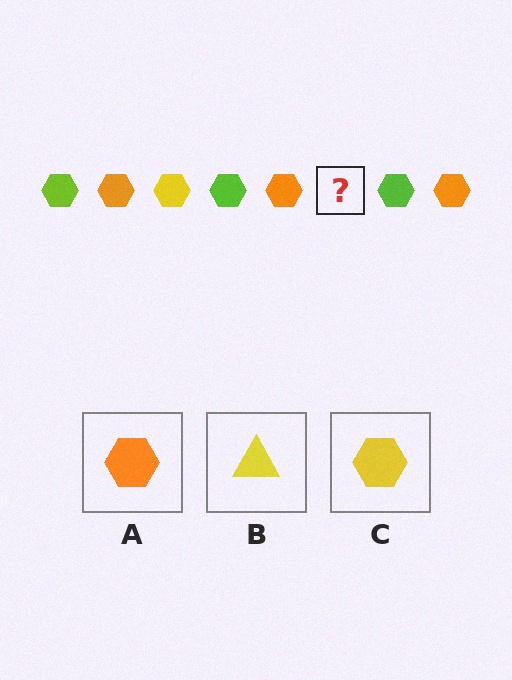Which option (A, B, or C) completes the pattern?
C.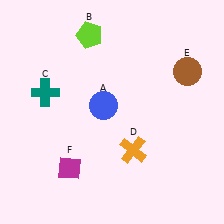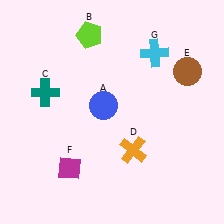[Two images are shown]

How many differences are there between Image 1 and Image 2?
There is 1 difference between the two images.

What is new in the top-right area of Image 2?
A cyan cross (G) was added in the top-right area of Image 2.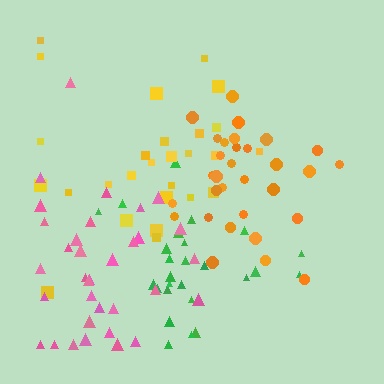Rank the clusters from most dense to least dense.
orange, green, pink, yellow.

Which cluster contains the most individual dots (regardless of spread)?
Pink (34).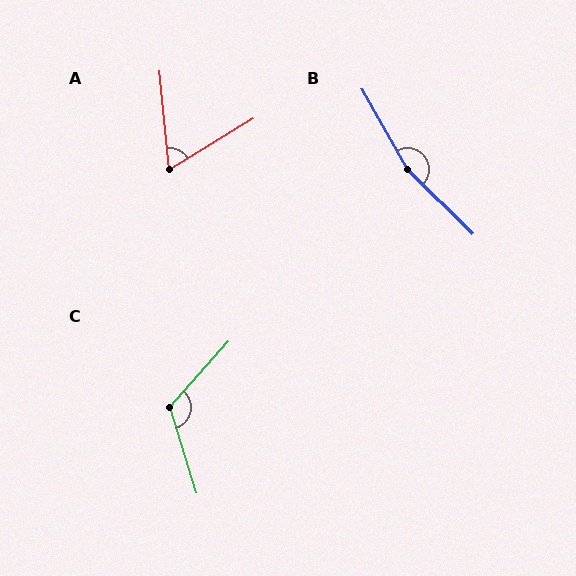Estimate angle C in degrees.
Approximately 121 degrees.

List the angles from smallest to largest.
A (64°), C (121°), B (164°).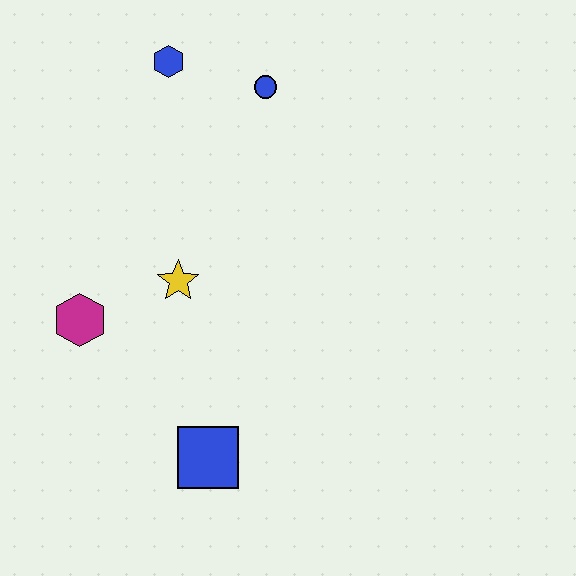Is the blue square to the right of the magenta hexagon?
Yes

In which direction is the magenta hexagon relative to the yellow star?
The magenta hexagon is to the left of the yellow star.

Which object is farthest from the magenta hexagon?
The blue circle is farthest from the magenta hexagon.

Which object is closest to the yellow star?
The magenta hexagon is closest to the yellow star.